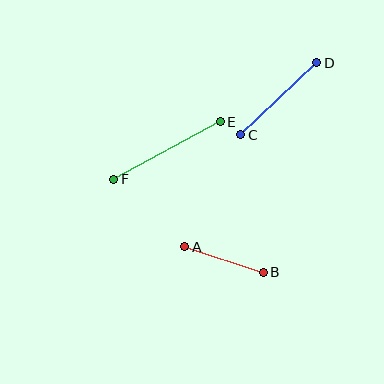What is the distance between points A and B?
The distance is approximately 83 pixels.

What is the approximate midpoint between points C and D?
The midpoint is at approximately (279, 99) pixels.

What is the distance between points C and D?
The distance is approximately 104 pixels.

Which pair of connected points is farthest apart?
Points E and F are farthest apart.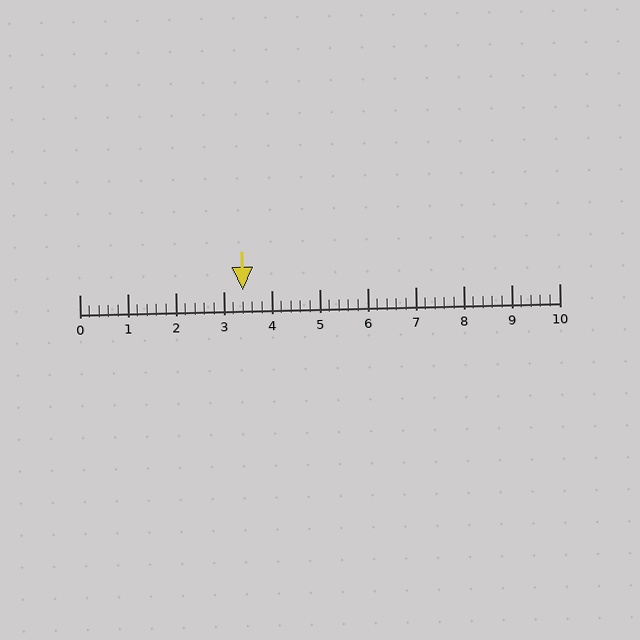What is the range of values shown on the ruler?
The ruler shows values from 0 to 10.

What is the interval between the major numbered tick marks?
The major tick marks are spaced 1 units apart.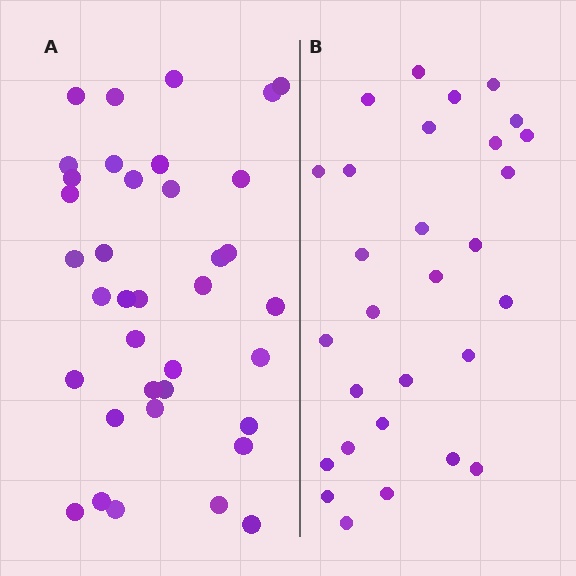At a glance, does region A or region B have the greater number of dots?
Region A (the left region) has more dots.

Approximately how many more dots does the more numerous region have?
Region A has roughly 8 or so more dots than region B.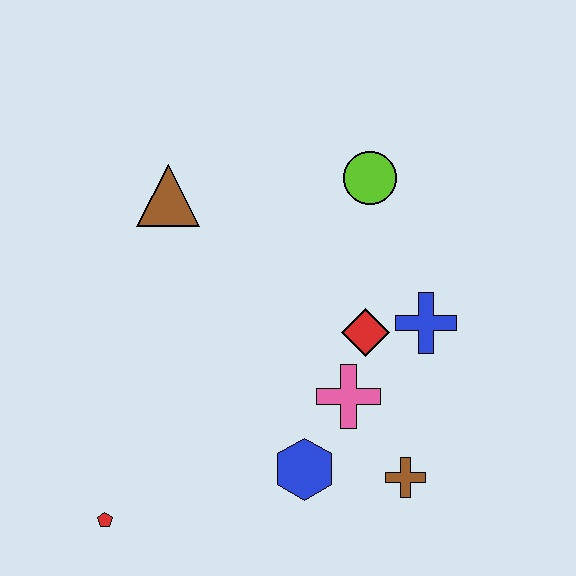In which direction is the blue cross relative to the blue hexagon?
The blue cross is above the blue hexagon.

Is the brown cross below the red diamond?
Yes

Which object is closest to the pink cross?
The red diamond is closest to the pink cross.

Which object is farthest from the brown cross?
The brown triangle is farthest from the brown cross.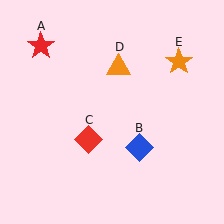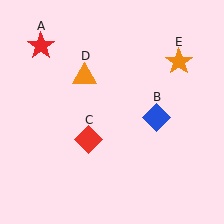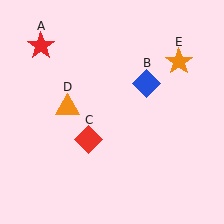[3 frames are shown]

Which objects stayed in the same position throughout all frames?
Red star (object A) and red diamond (object C) and orange star (object E) remained stationary.